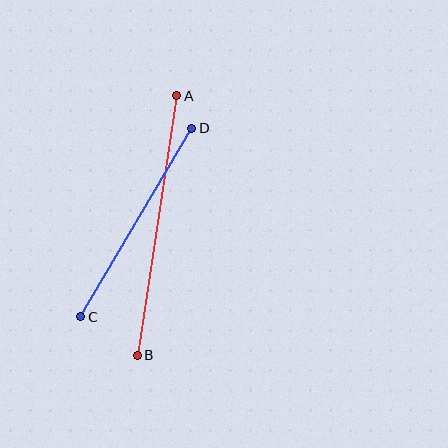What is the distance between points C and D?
The distance is approximately 219 pixels.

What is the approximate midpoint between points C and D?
The midpoint is at approximately (136, 223) pixels.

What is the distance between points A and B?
The distance is approximately 263 pixels.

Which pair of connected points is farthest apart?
Points A and B are farthest apart.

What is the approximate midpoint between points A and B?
The midpoint is at approximately (157, 226) pixels.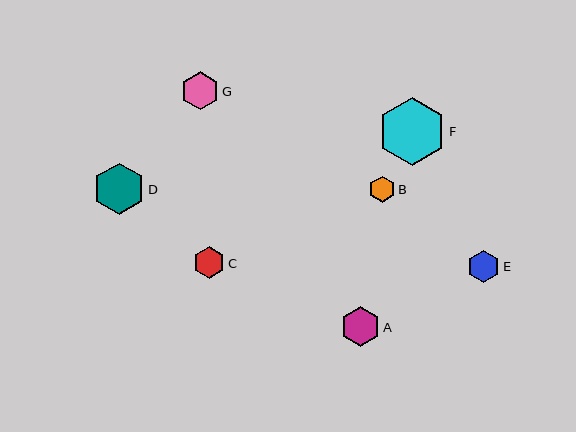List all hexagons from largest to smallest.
From largest to smallest: F, D, A, G, E, C, B.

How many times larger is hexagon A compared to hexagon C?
Hexagon A is approximately 1.2 times the size of hexagon C.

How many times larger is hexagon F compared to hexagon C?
Hexagon F is approximately 2.1 times the size of hexagon C.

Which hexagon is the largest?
Hexagon F is the largest with a size of approximately 68 pixels.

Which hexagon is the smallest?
Hexagon B is the smallest with a size of approximately 26 pixels.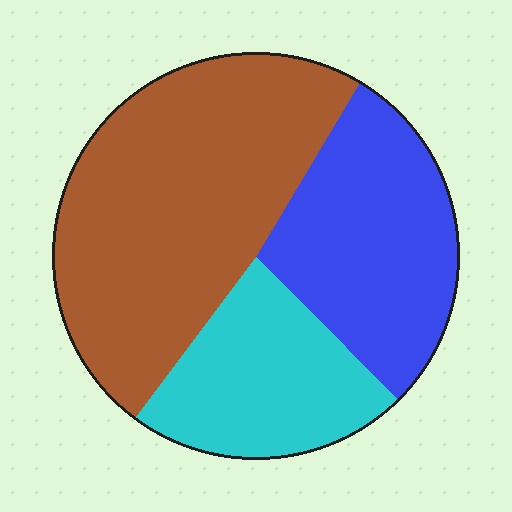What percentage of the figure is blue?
Blue takes up between a quarter and a half of the figure.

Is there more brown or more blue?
Brown.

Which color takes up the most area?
Brown, at roughly 50%.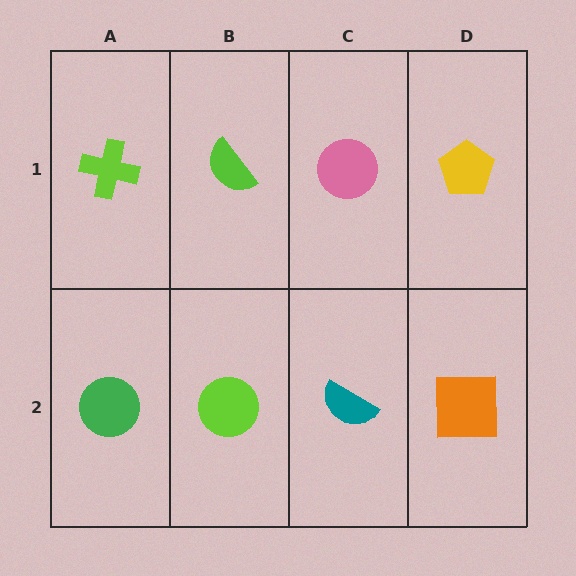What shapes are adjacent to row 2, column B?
A lime semicircle (row 1, column B), a green circle (row 2, column A), a teal semicircle (row 2, column C).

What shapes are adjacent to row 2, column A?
A lime cross (row 1, column A), a lime circle (row 2, column B).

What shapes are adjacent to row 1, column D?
An orange square (row 2, column D), a pink circle (row 1, column C).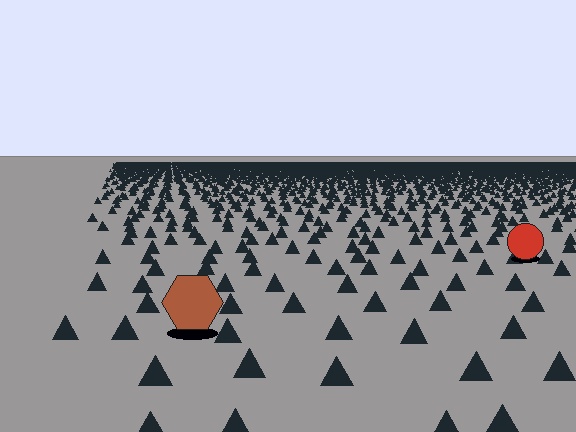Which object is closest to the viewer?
The brown hexagon is closest. The texture marks near it are larger and more spread out.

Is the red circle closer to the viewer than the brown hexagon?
No. The brown hexagon is closer — you can tell from the texture gradient: the ground texture is coarser near it.